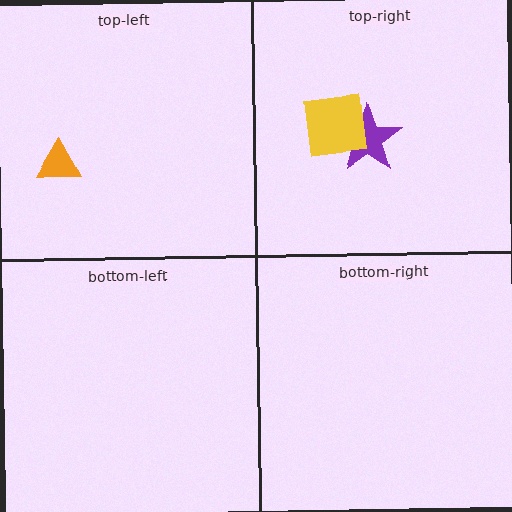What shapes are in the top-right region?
The purple star, the yellow square.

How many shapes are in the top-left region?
1.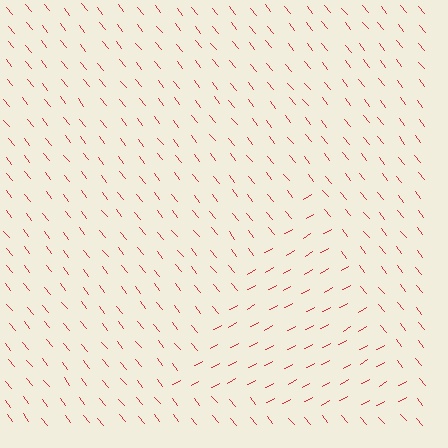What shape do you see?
I see a triangle.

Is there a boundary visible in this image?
Yes, there is a texture boundary formed by a change in line orientation.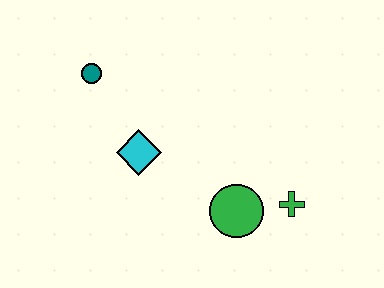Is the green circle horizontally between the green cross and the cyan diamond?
Yes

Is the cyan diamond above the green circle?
Yes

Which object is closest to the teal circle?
The cyan diamond is closest to the teal circle.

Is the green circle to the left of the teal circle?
No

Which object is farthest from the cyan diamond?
The green cross is farthest from the cyan diamond.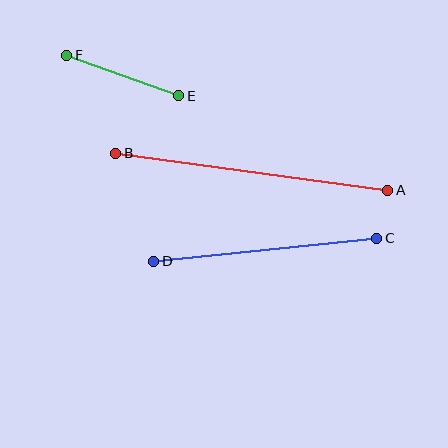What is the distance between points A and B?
The distance is approximately 274 pixels.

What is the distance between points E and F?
The distance is approximately 119 pixels.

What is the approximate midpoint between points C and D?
The midpoint is at approximately (265, 250) pixels.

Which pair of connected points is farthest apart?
Points A and B are farthest apart.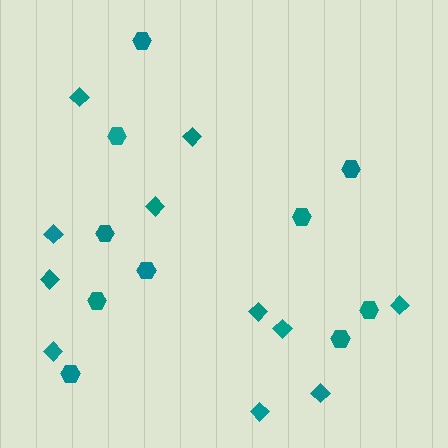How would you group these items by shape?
There are 2 groups: one group of hexagons (10) and one group of diamonds (11).